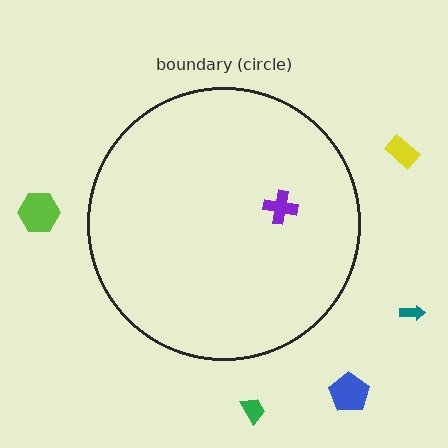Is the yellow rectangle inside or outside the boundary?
Outside.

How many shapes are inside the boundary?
1 inside, 5 outside.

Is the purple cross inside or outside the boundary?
Inside.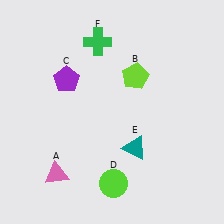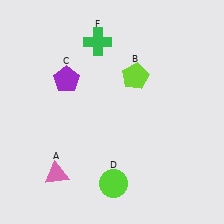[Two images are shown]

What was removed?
The teal triangle (E) was removed in Image 2.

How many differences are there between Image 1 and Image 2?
There is 1 difference between the two images.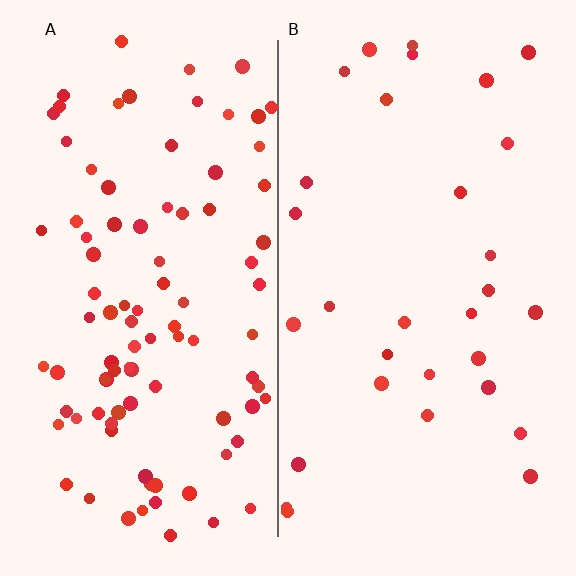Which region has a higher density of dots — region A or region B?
A (the left).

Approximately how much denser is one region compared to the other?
Approximately 3.1× — region A over region B.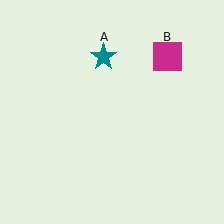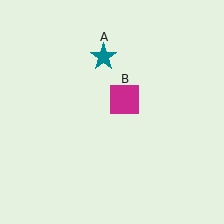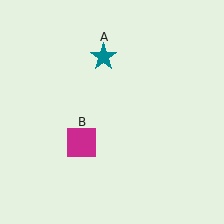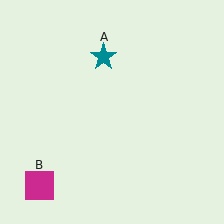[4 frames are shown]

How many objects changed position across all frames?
1 object changed position: magenta square (object B).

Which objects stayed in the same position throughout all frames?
Teal star (object A) remained stationary.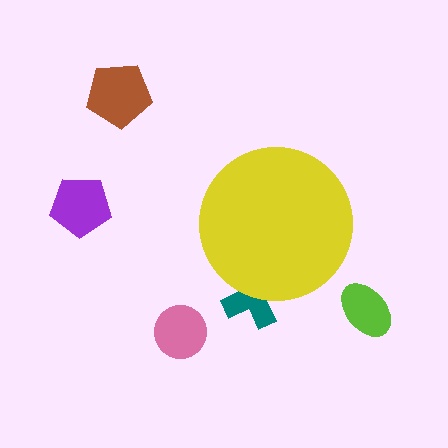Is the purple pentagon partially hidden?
No, the purple pentagon is fully visible.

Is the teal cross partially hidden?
Yes, the teal cross is partially hidden behind the yellow circle.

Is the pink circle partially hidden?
No, the pink circle is fully visible.